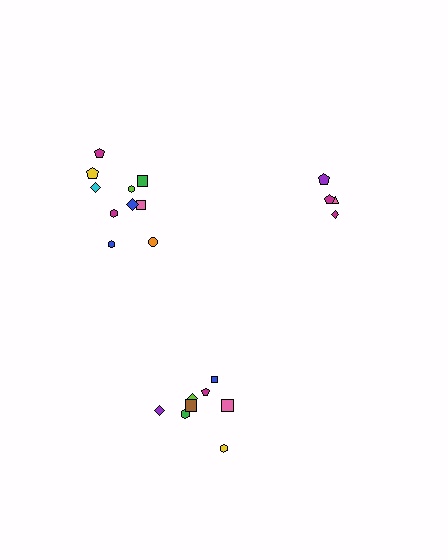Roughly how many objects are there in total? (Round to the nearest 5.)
Roughly 20 objects in total.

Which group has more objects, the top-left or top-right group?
The top-left group.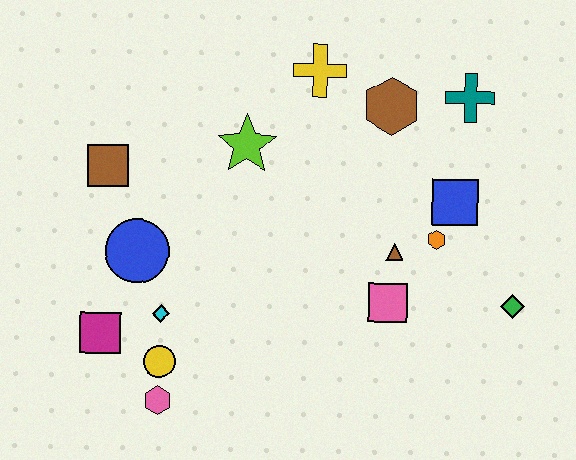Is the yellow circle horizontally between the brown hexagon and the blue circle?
Yes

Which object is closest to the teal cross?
The brown hexagon is closest to the teal cross.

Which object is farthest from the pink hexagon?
The teal cross is farthest from the pink hexagon.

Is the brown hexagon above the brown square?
Yes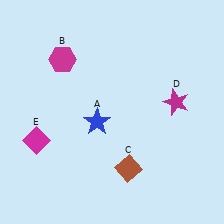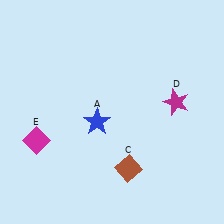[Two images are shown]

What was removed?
The magenta hexagon (B) was removed in Image 2.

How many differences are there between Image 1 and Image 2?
There is 1 difference between the two images.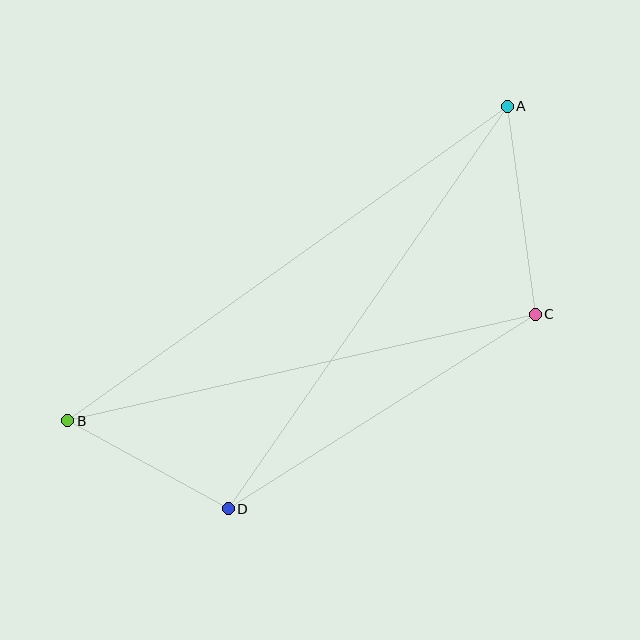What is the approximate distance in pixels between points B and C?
The distance between B and C is approximately 479 pixels.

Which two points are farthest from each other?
Points A and B are farthest from each other.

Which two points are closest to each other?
Points B and D are closest to each other.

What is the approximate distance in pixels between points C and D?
The distance between C and D is approximately 363 pixels.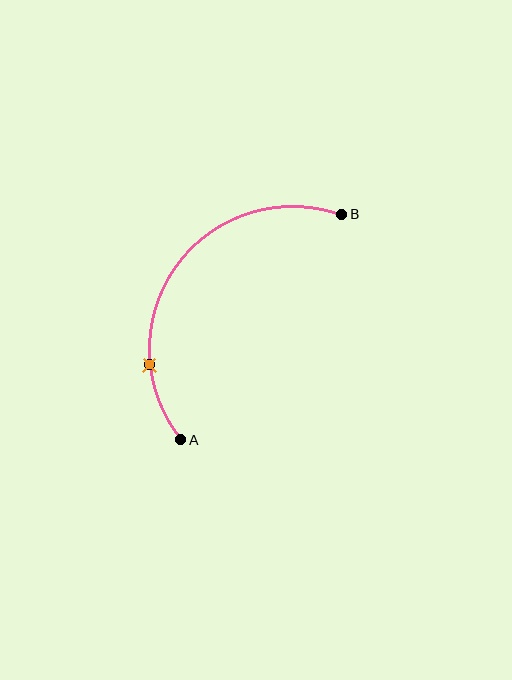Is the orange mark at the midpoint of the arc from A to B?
No. The orange mark lies on the arc but is closer to endpoint A. The arc midpoint would be at the point on the curve equidistant along the arc from both A and B.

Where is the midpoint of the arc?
The arc midpoint is the point on the curve farthest from the straight line joining A and B. It sits above and to the left of that line.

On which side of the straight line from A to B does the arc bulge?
The arc bulges above and to the left of the straight line connecting A and B.